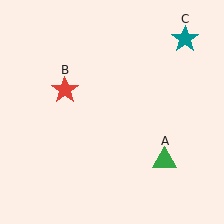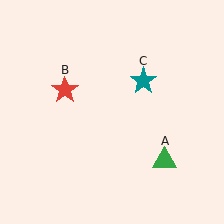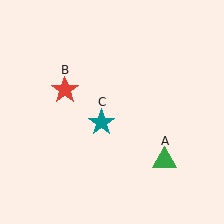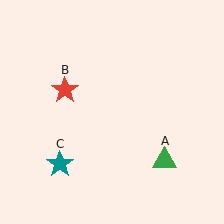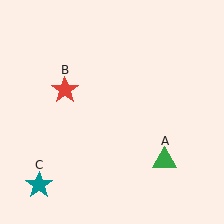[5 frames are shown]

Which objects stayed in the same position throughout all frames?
Green triangle (object A) and red star (object B) remained stationary.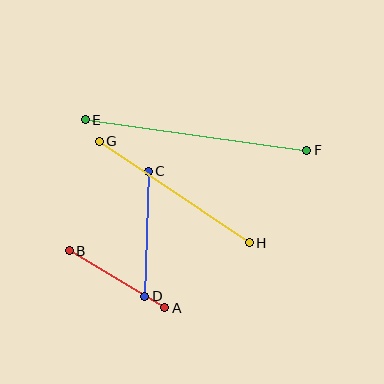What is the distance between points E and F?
The distance is approximately 224 pixels.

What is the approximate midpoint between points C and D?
The midpoint is at approximately (146, 234) pixels.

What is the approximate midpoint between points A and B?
The midpoint is at approximately (117, 279) pixels.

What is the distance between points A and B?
The distance is approximately 111 pixels.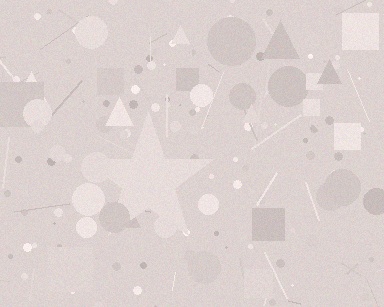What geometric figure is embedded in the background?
A star is embedded in the background.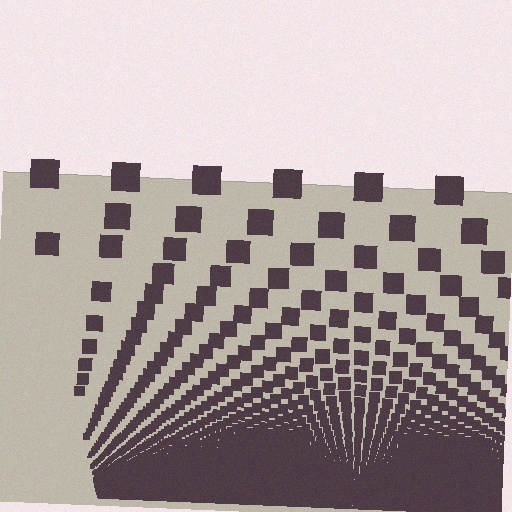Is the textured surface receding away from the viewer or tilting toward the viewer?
The surface appears to tilt toward the viewer. Texture elements get larger and sparser toward the top.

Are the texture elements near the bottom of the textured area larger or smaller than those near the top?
Smaller. The gradient is inverted — elements near the bottom are smaller and denser.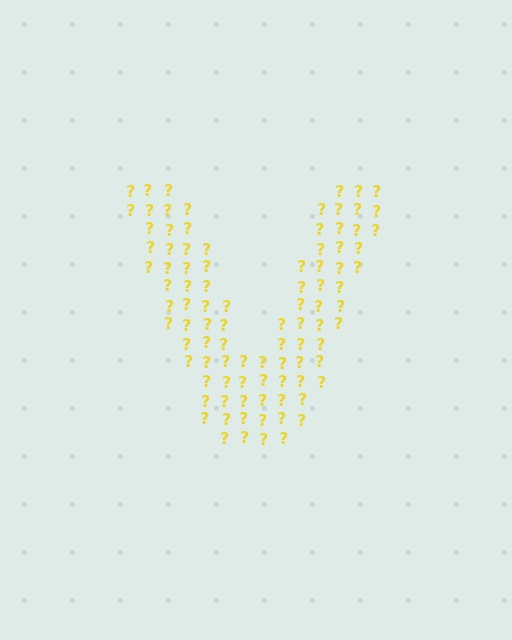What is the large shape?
The large shape is the letter V.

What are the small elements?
The small elements are question marks.